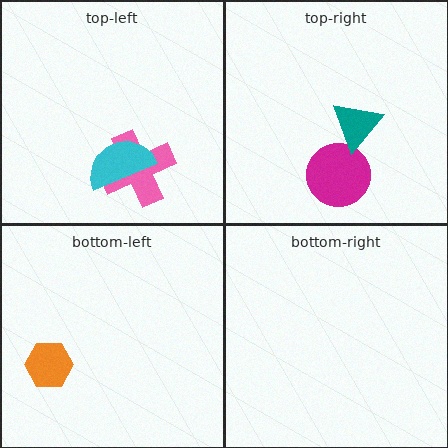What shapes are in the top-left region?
The pink cross, the cyan semicircle.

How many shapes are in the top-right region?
2.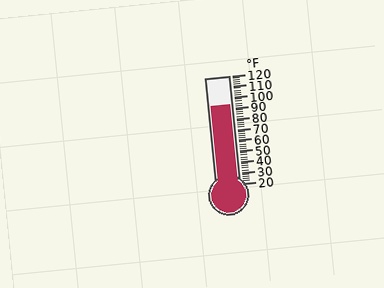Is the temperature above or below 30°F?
The temperature is above 30°F.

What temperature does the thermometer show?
The thermometer shows approximately 94°F.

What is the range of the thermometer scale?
The thermometer scale ranges from 20°F to 120°F.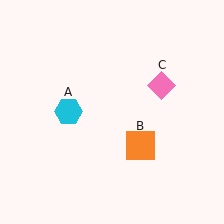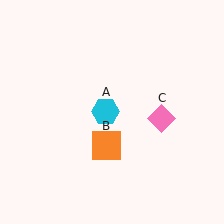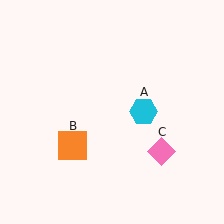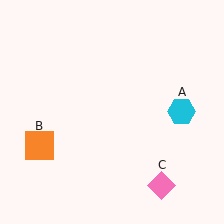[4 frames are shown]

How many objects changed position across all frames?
3 objects changed position: cyan hexagon (object A), orange square (object B), pink diamond (object C).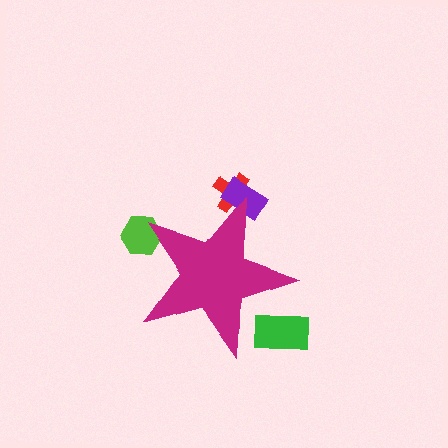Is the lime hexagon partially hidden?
Yes, the lime hexagon is partially hidden behind the magenta star.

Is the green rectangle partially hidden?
Yes, the green rectangle is partially hidden behind the magenta star.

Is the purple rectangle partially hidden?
Yes, the purple rectangle is partially hidden behind the magenta star.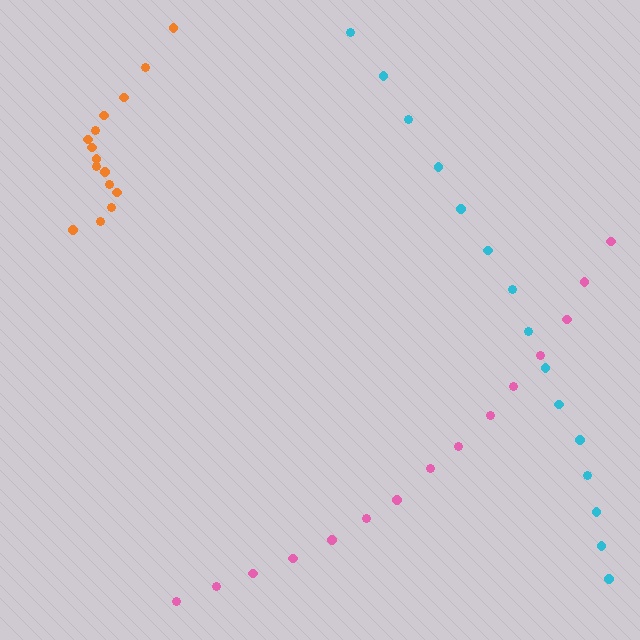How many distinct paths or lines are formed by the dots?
There are 3 distinct paths.